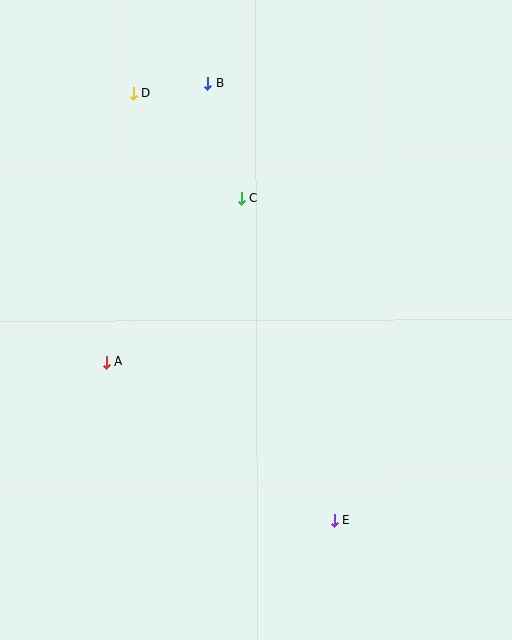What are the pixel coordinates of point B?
Point B is at (208, 83).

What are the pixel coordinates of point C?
Point C is at (241, 198).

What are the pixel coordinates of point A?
Point A is at (106, 362).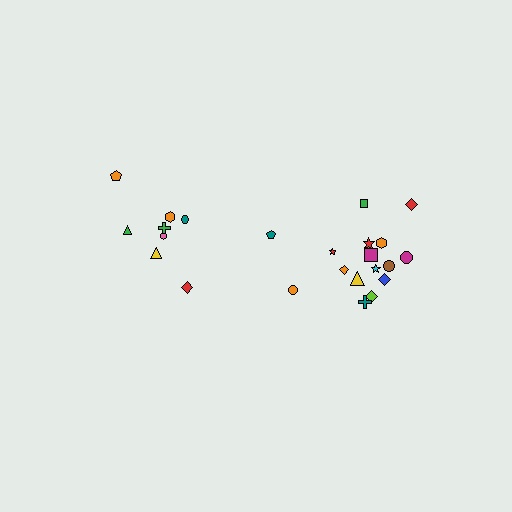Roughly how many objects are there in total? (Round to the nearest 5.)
Roughly 25 objects in total.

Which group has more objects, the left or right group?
The right group.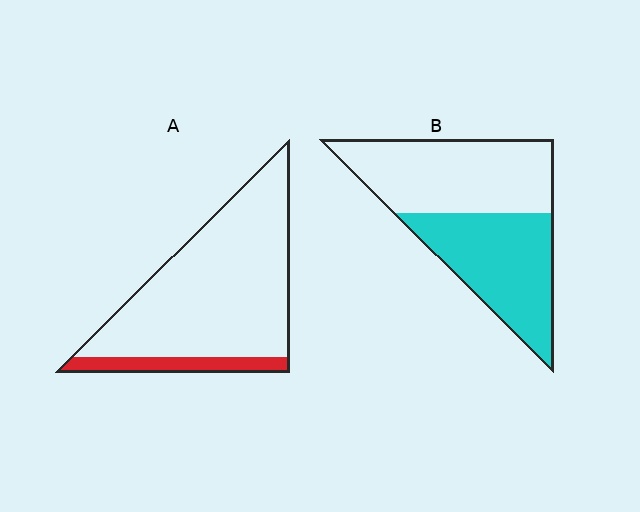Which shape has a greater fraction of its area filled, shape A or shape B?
Shape B.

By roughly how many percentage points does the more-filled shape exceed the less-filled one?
By roughly 35 percentage points (B over A).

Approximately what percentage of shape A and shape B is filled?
A is approximately 15% and B is approximately 45%.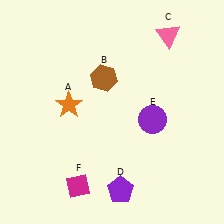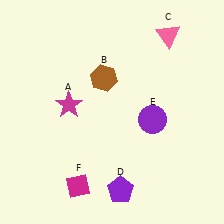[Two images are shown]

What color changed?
The star (A) changed from orange in Image 1 to magenta in Image 2.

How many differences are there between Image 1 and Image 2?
There is 1 difference between the two images.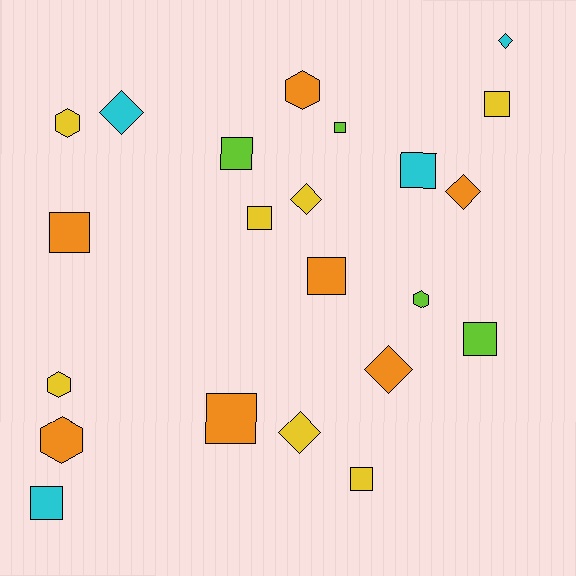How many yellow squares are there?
There are 3 yellow squares.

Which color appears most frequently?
Yellow, with 7 objects.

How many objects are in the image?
There are 22 objects.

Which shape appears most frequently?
Square, with 11 objects.